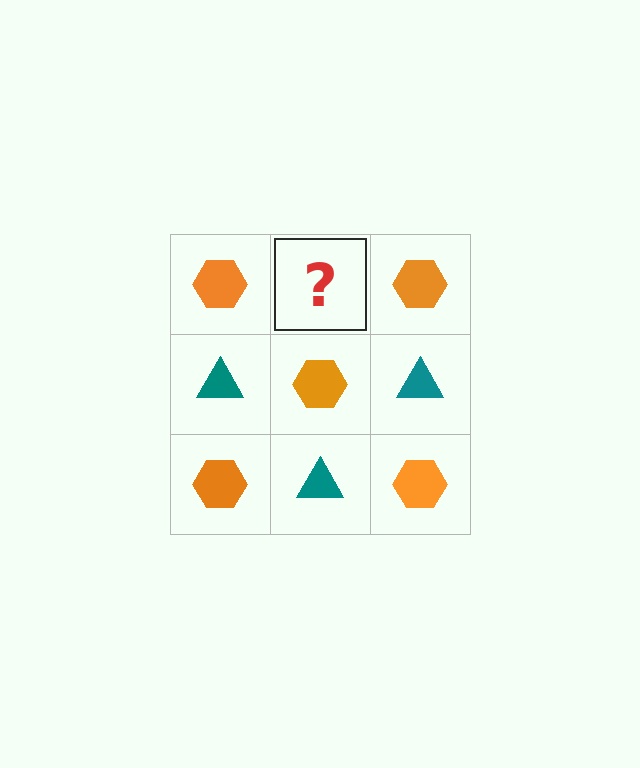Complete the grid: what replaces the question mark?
The question mark should be replaced with a teal triangle.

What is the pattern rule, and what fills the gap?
The rule is that it alternates orange hexagon and teal triangle in a checkerboard pattern. The gap should be filled with a teal triangle.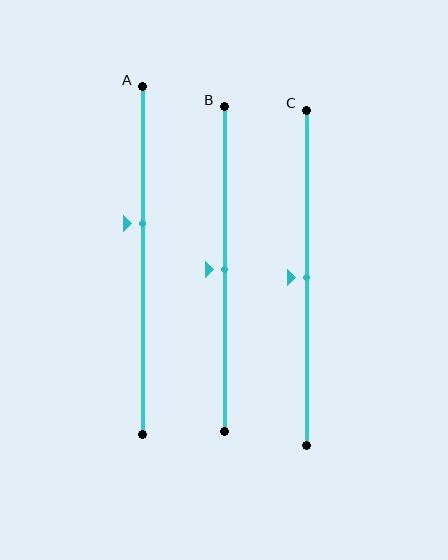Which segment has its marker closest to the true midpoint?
Segment B has its marker closest to the true midpoint.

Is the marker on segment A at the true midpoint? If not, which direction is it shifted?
No, the marker on segment A is shifted upward by about 11% of the segment length.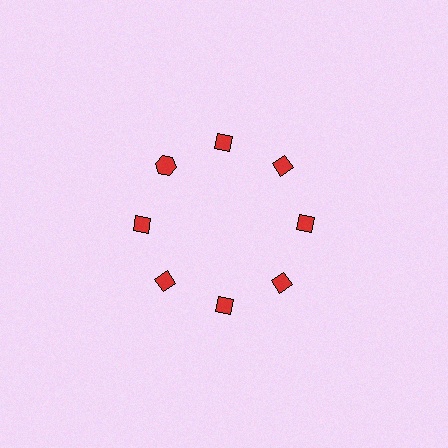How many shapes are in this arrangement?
There are 8 shapes arranged in a ring pattern.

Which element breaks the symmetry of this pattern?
The red hexagon at roughly the 10 o'clock position breaks the symmetry. All other shapes are red diamonds.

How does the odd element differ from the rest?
It has a different shape: hexagon instead of diamond.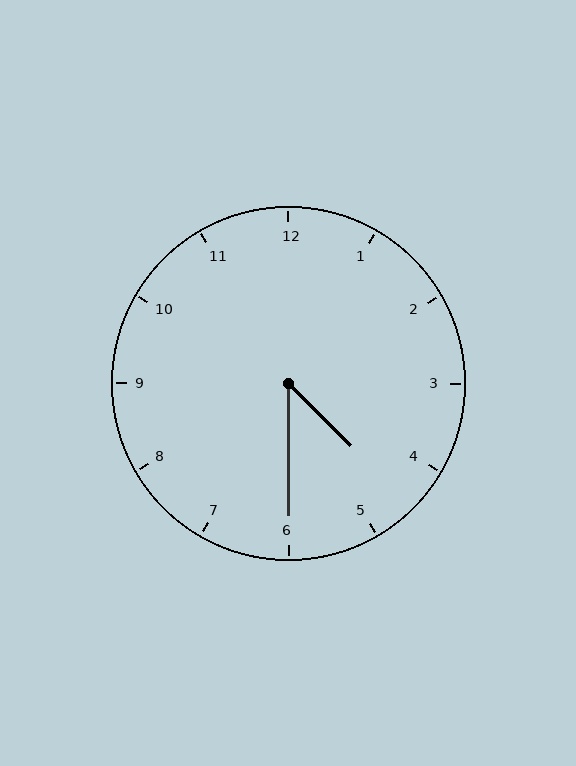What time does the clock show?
4:30.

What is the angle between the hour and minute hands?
Approximately 45 degrees.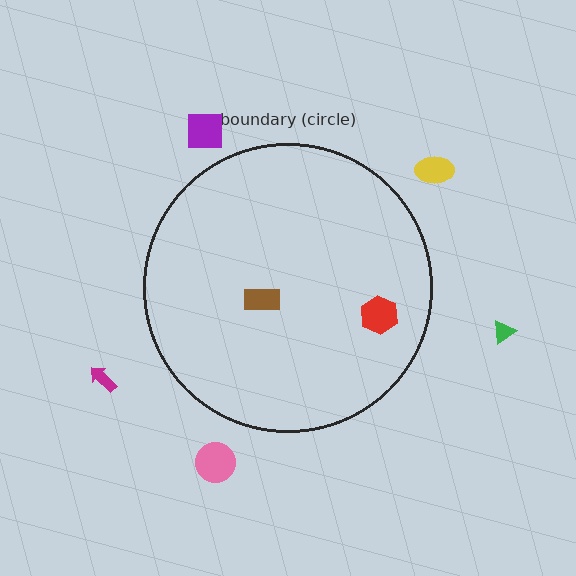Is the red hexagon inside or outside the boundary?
Inside.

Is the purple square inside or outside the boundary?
Outside.